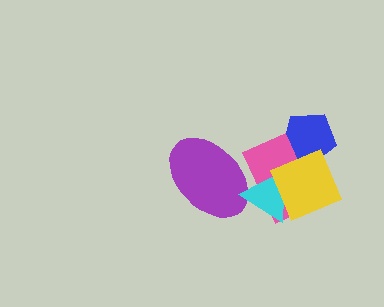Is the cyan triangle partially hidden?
Yes, it is partially covered by another shape.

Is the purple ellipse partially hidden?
Yes, it is partially covered by another shape.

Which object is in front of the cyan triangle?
The yellow diamond is in front of the cyan triangle.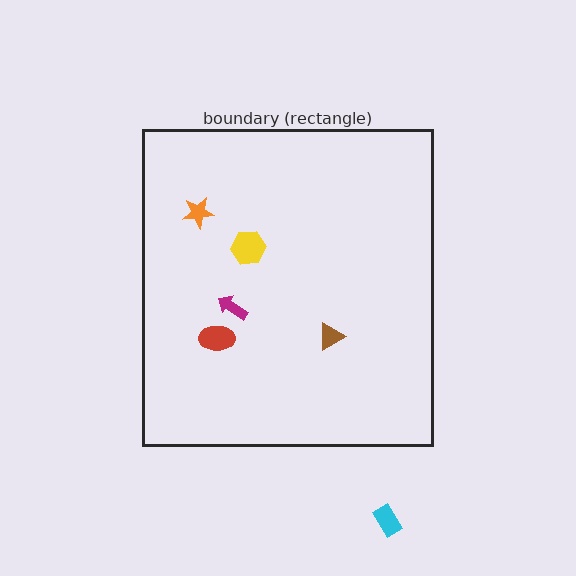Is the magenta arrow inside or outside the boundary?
Inside.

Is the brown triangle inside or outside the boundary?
Inside.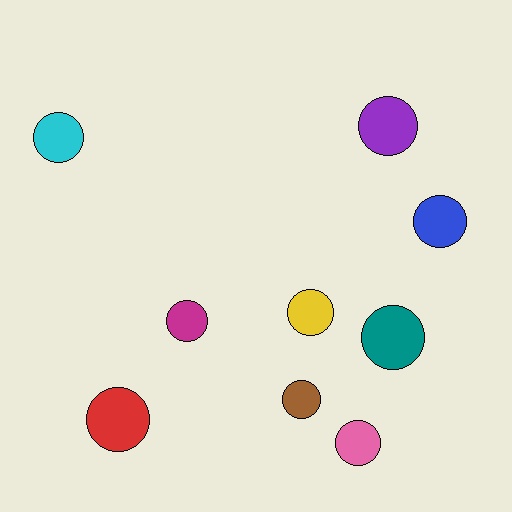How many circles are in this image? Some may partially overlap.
There are 9 circles.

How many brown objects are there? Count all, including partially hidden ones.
There is 1 brown object.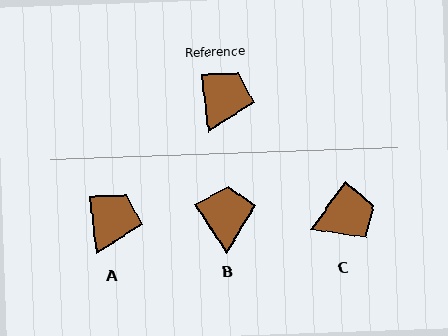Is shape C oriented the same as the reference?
No, it is off by about 41 degrees.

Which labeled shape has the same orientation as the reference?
A.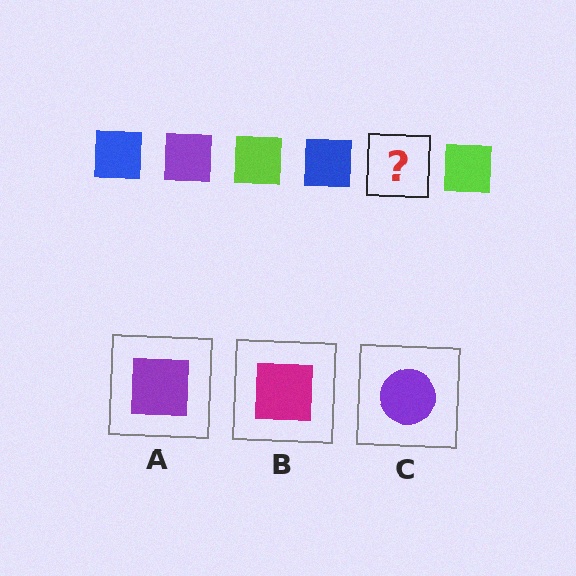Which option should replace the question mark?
Option A.